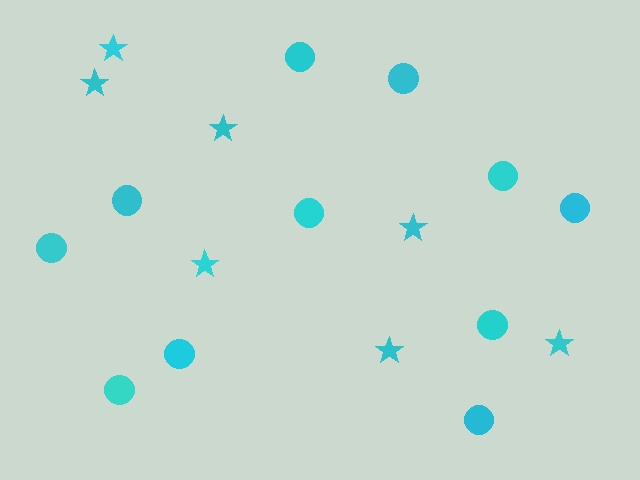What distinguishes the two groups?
There are 2 groups: one group of circles (11) and one group of stars (7).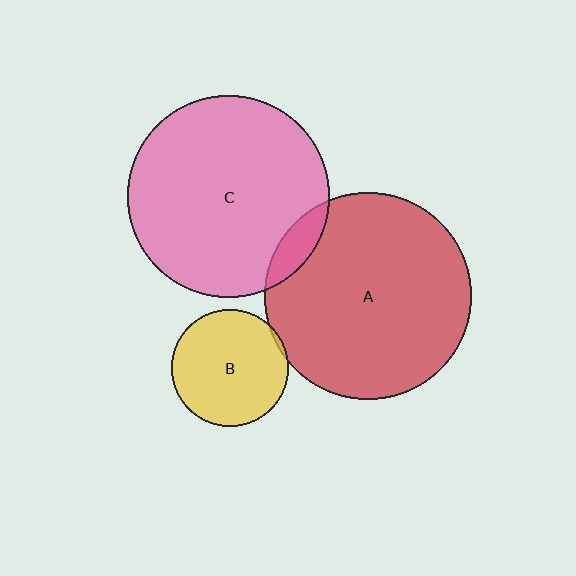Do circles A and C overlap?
Yes.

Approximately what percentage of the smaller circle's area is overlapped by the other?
Approximately 10%.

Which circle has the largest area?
Circle A (red).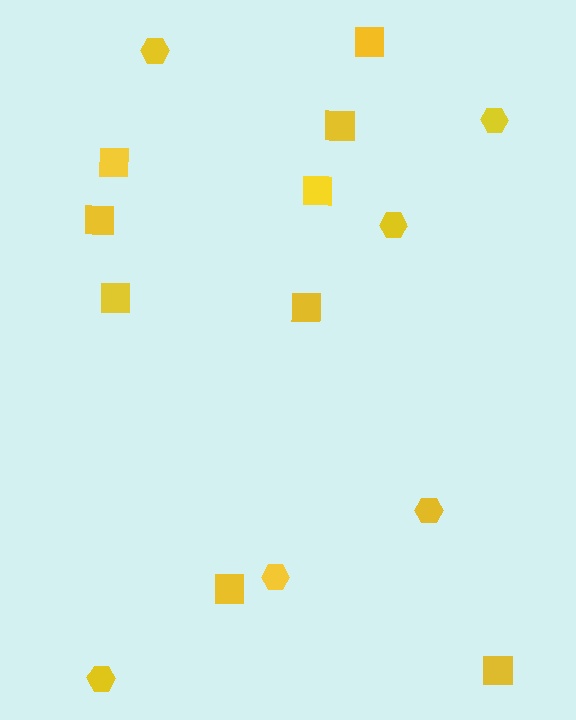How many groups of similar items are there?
There are 2 groups: one group of squares (9) and one group of hexagons (6).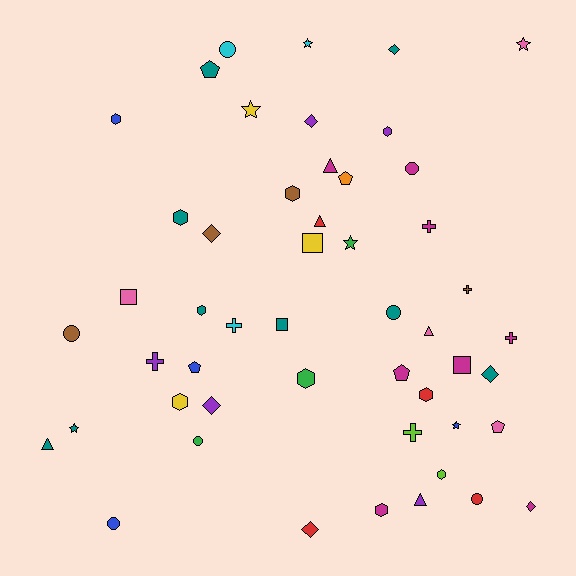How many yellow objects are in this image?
There are 3 yellow objects.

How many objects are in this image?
There are 50 objects.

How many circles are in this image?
There are 7 circles.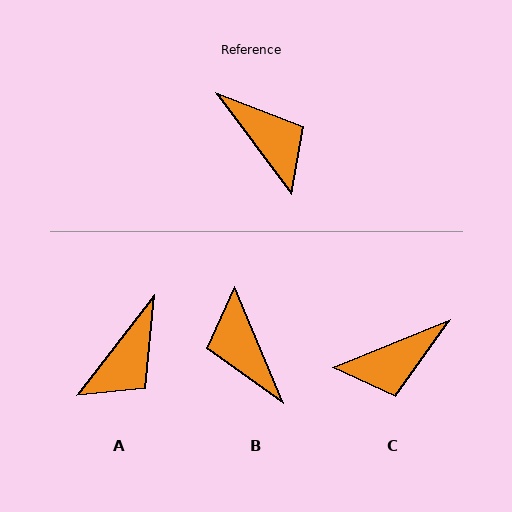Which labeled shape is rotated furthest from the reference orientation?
B, about 166 degrees away.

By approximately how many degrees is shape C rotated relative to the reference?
Approximately 104 degrees clockwise.